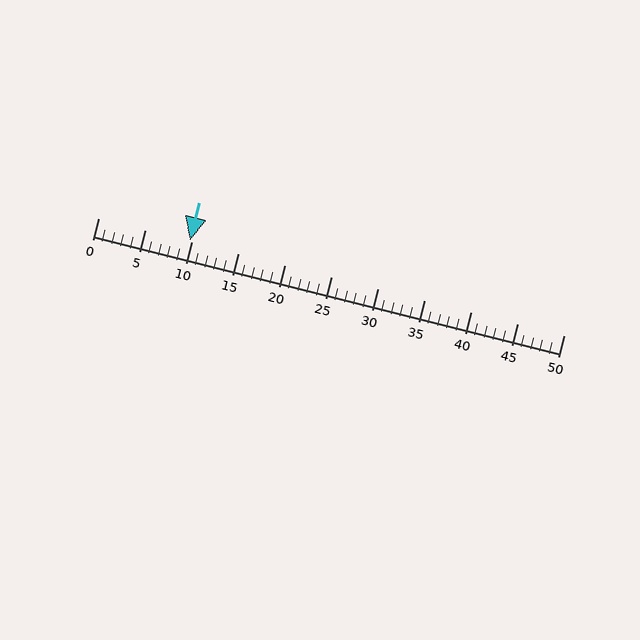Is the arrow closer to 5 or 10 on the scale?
The arrow is closer to 10.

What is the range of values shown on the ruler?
The ruler shows values from 0 to 50.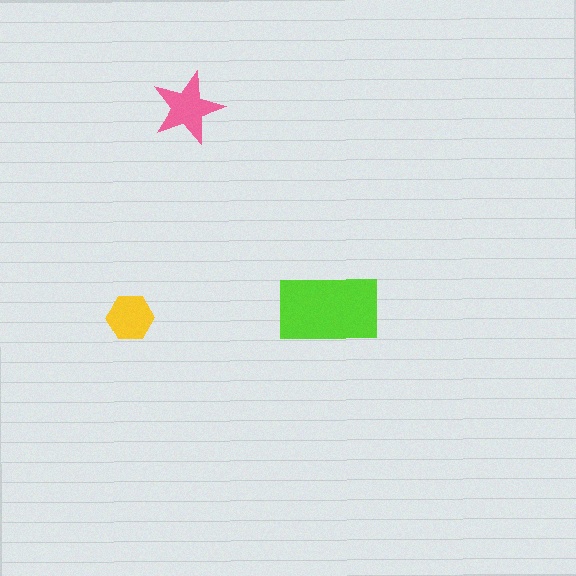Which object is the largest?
The lime rectangle.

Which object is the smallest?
The yellow hexagon.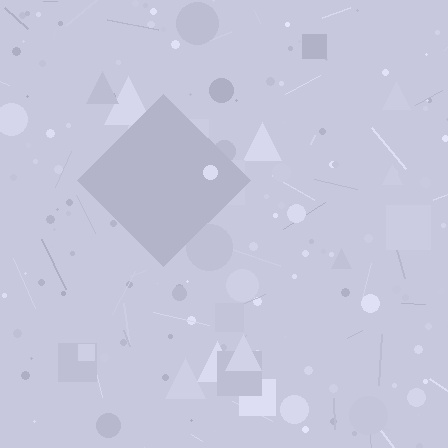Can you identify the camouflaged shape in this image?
The camouflaged shape is a diamond.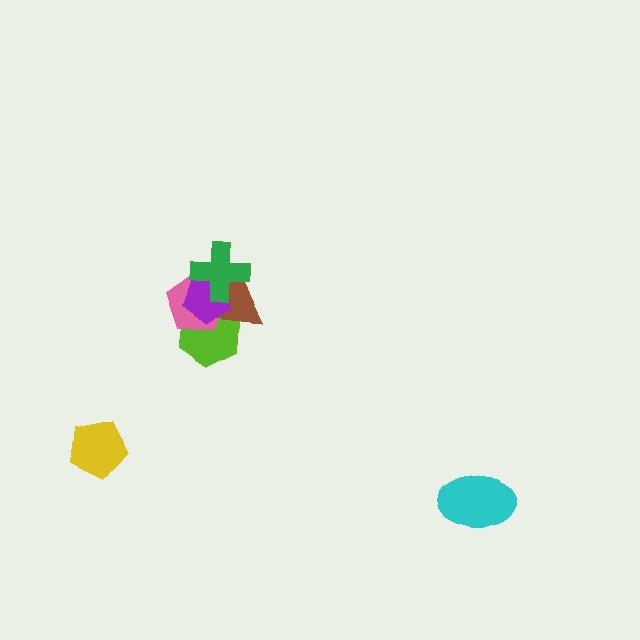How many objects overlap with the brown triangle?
4 objects overlap with the brown triangle.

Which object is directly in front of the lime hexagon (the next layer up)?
The pink pentagon is directly in front of the lime hexagon.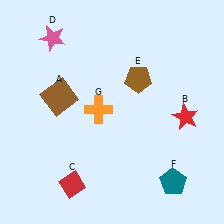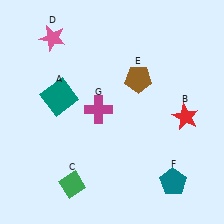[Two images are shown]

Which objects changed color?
A changed from brown to teal. C changed from red to green. G changed from orange to magenta.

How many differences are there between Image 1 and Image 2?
There are 3 differences between the two images.